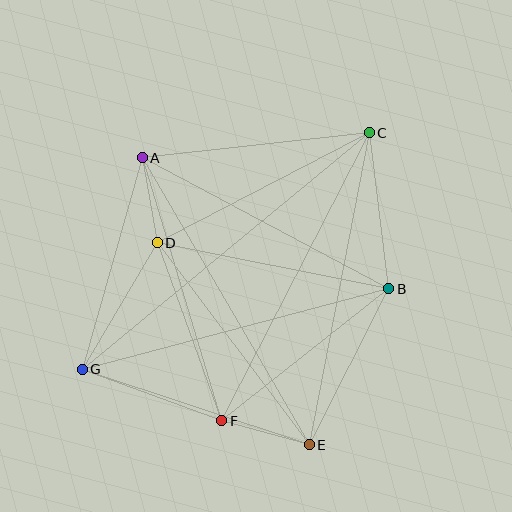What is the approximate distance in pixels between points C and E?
The distance between C and E is approximately 318 pixels.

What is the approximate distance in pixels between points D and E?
The distance between D and E is approximately 253 pixels.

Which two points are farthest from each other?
Points C and G are farthest from each other.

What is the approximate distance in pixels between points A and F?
The distance between A and F is approximately 275 pixels.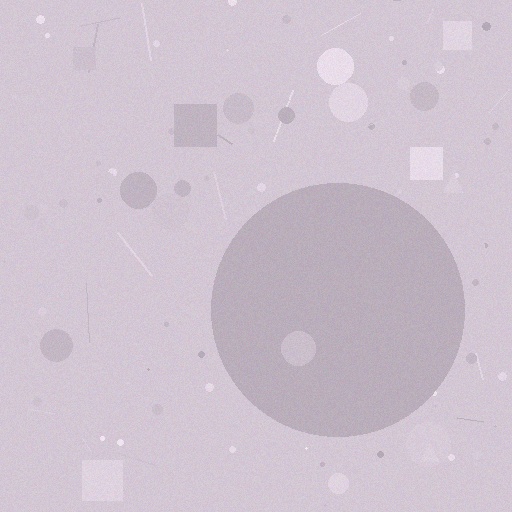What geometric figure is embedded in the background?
A circle is embedded in the background.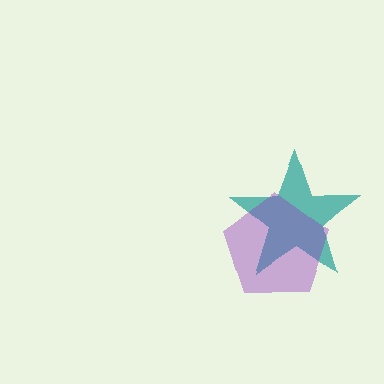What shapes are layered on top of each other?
The layered shapes are: a teal star, a purple pentagon.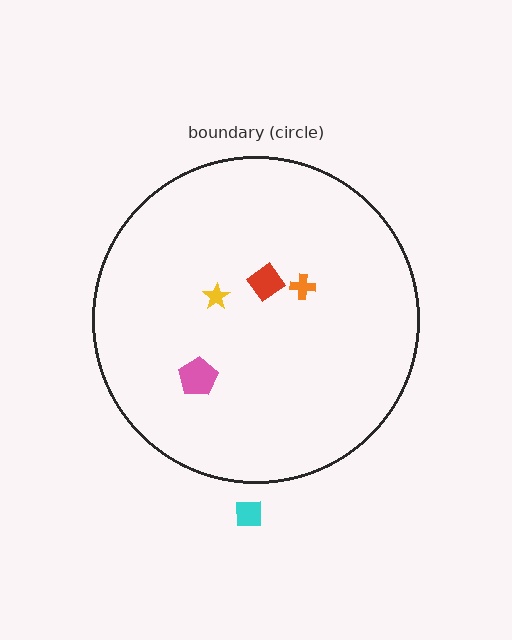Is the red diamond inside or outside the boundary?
Inside.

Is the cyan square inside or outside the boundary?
Outside.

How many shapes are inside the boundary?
4 inside, 1 outside.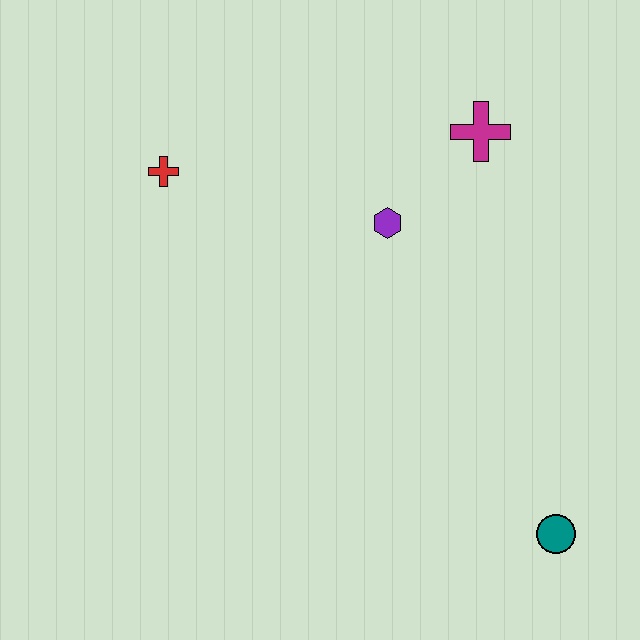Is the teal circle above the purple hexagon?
No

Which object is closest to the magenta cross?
The purple hexagon is closest to the magenta cross.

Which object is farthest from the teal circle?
The red cross is farthest from the teal circle.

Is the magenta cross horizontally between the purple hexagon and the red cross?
No